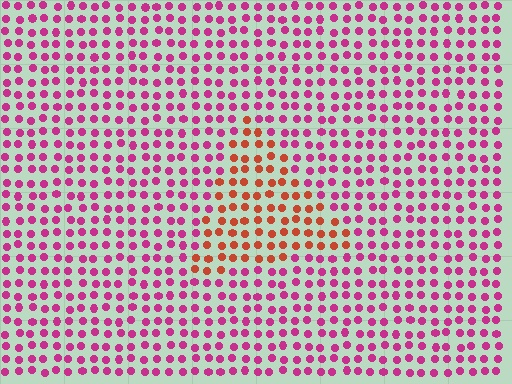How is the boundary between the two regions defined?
The boundary is defined purely by a slight shift in hue (about 47 degrees). Spacing, size, and orientation are identical on both sides.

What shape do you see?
I see a triangle.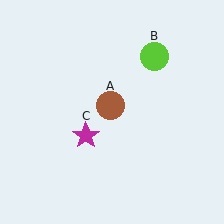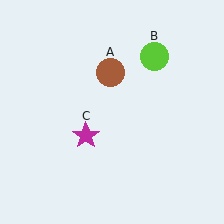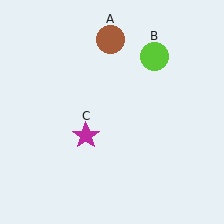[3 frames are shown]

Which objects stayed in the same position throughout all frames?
Lime circle (object B) and magenta star (object C) remained stationary.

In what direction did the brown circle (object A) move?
The brown circle (object A) moved up.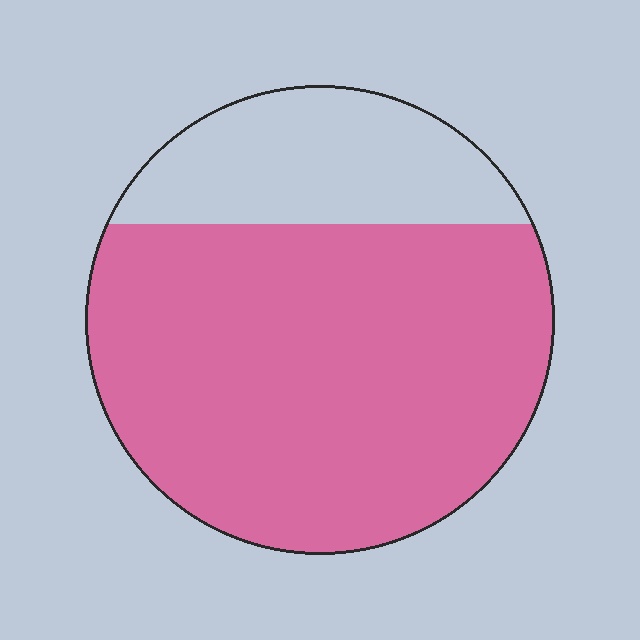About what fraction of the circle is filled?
About three quarters (3/4).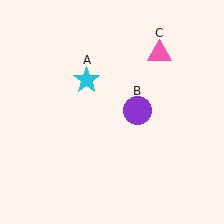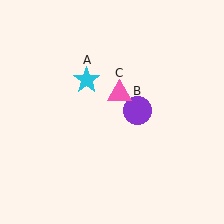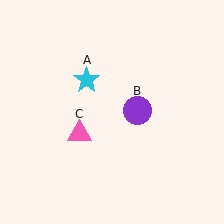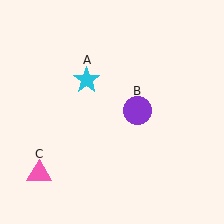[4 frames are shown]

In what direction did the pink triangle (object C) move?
The pink triangle (object C) moved down and to the left.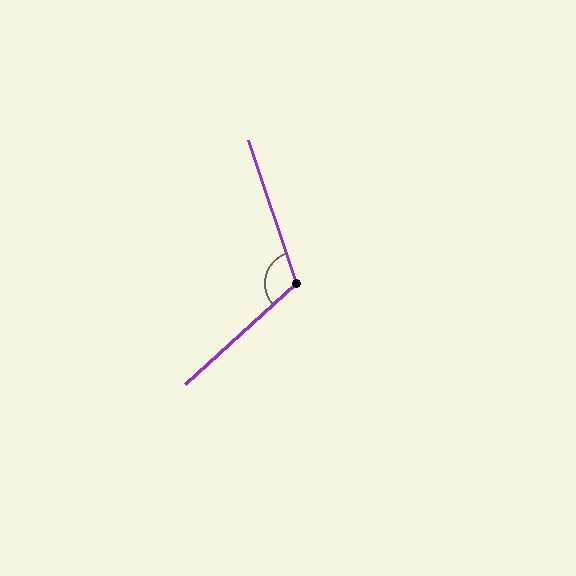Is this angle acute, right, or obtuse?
It is obtuse.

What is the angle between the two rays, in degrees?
Approximately 114 degrees.